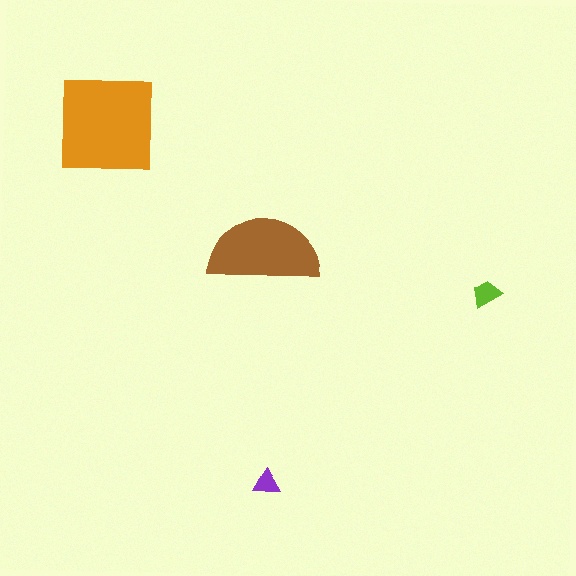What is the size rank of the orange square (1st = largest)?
1st.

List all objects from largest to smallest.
The orange square, the brown semicircle, the lime trapezoid, the purple triangle.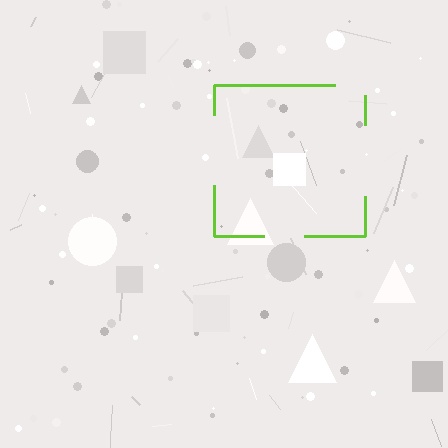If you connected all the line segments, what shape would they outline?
They would outline a square.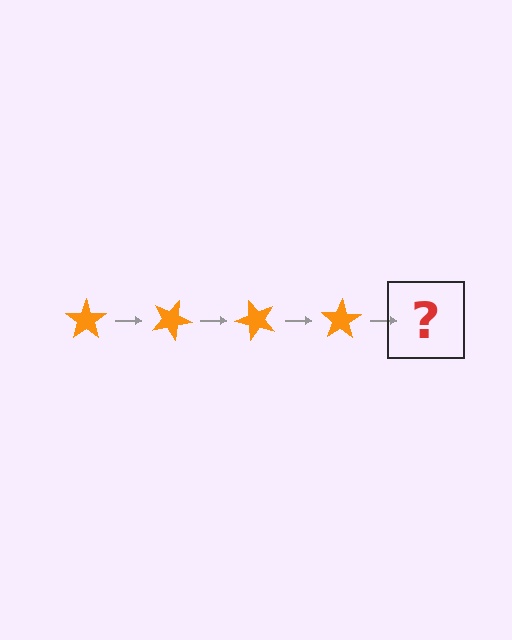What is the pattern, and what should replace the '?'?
The pattern is that the star rotates 25 degrees each step. The '?' should be an orange star rotated 100 degrees.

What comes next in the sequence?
The next element should be an orange star rotated 100 degrees.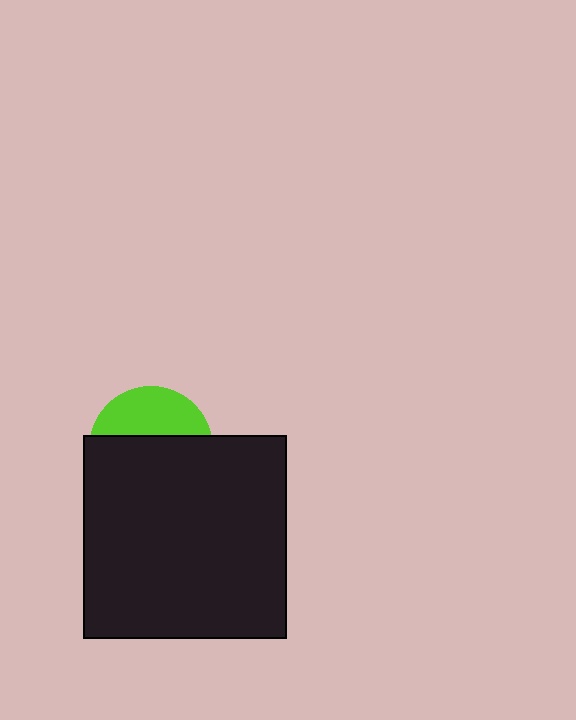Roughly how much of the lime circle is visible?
A small part of it is visible (roughly 37%).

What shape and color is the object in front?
The object in front is a black square.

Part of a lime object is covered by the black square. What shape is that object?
It is a circle.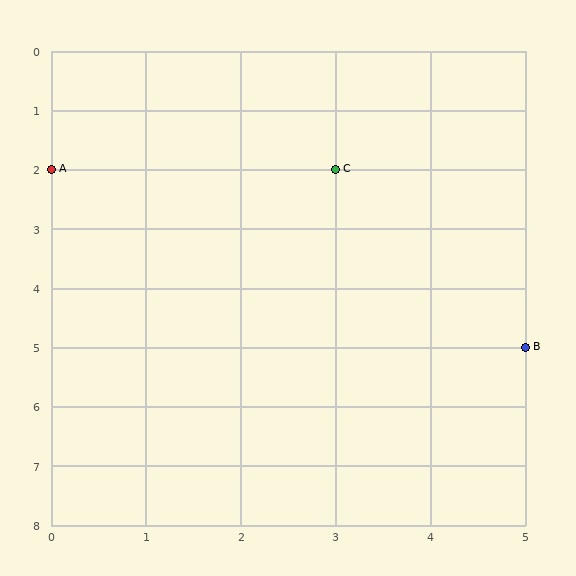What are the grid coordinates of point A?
Point A is at grid coordinates (0, 2).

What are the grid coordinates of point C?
Point C is at grid coordinates (3, 2).